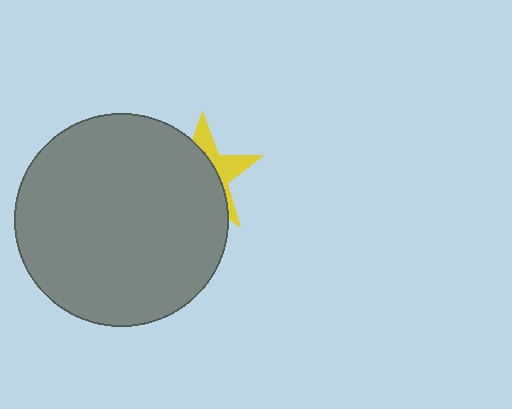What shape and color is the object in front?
The object in front is a gray circle.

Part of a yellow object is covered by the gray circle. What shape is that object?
It is a star.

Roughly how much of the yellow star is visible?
A small part of it is visible (roughly 34%).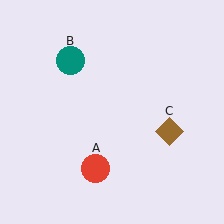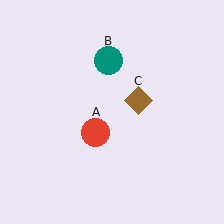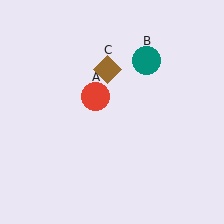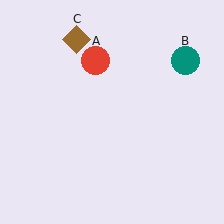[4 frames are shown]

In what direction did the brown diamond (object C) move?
The brown diamond (object C) moved up and to the left.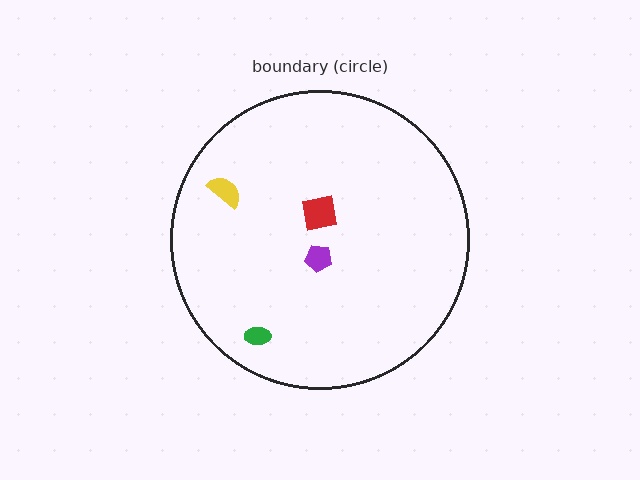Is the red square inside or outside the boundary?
Inside.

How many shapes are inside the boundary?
4 inside, 0 outside.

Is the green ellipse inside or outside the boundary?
Inside.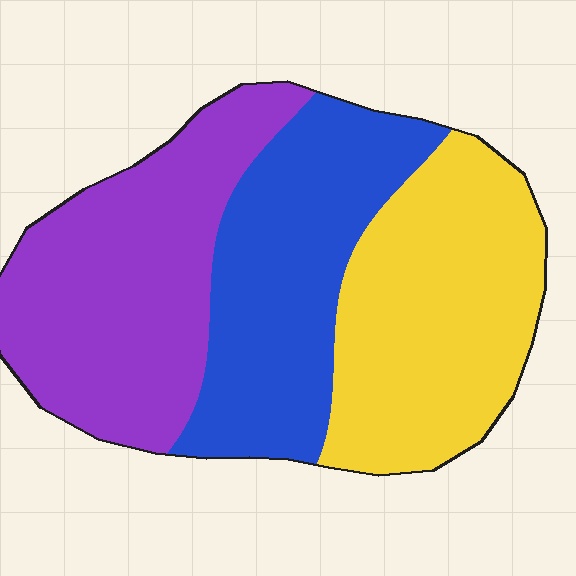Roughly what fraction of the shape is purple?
Purple takes up about one third (1/3) of the shape.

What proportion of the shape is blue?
Blue covers 31% of the shape.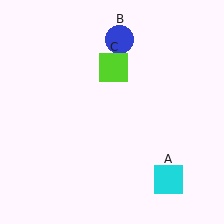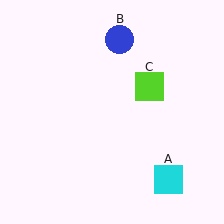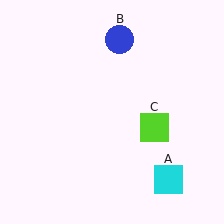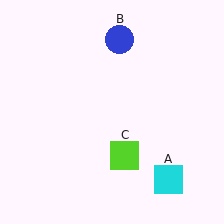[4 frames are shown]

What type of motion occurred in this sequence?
The lime square (object C) rotated clockwise around the center of the scene.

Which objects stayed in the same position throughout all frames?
Cyan square (object A) and blue circle (object B) remained stationary.